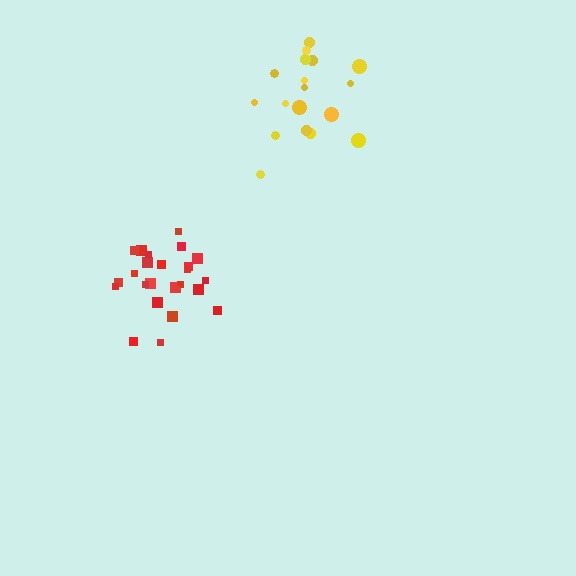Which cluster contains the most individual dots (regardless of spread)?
Red (25).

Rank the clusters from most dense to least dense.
red, yellow.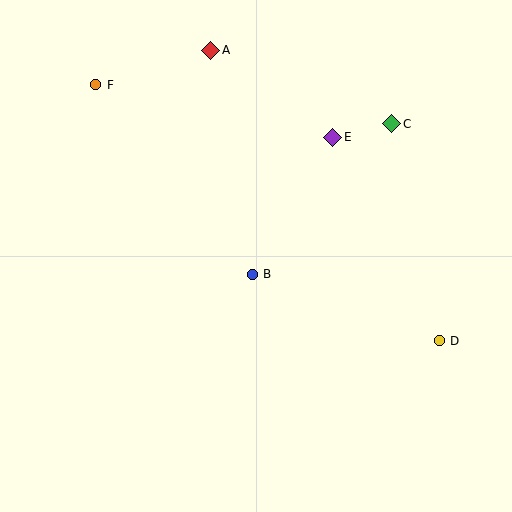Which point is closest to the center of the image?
Point B at (252, 274) is closest to the center.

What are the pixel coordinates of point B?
Point B is at (252, 274).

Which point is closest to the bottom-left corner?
Point B is closest to the bottom-left corner.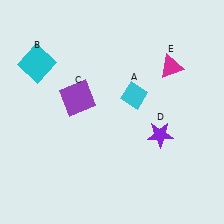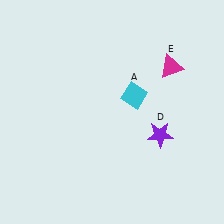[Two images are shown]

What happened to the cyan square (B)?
The cyan square (B) was removed in Image 2. It was in the top-left area of Image 1.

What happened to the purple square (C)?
The purple square (C) was removed in Image 2. It was in the top-left area of Image 1.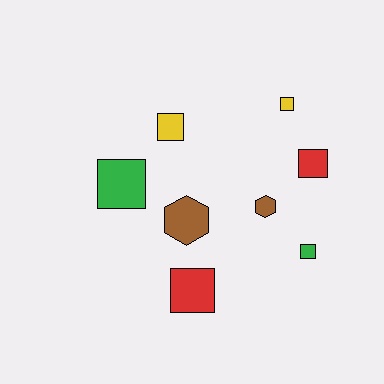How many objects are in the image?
There are 8 objects.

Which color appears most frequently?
Yellow, with 2 objects.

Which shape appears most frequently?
Square, with 6 objects.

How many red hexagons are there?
There are no red hexagons.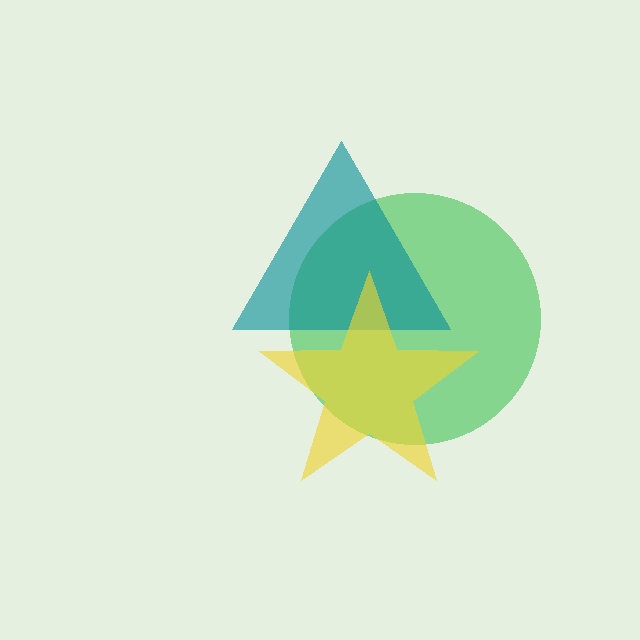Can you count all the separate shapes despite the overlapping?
Yes, there are 3 separate shapes.